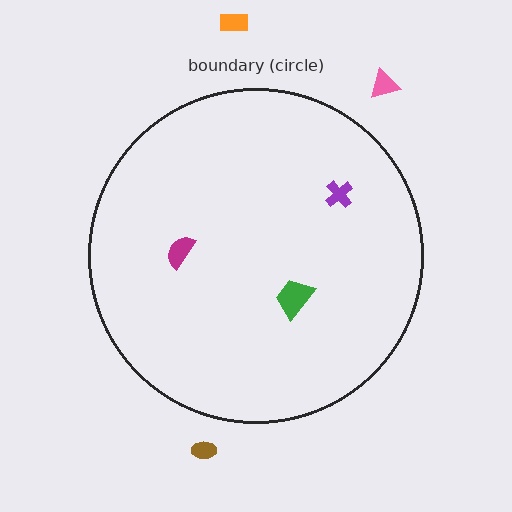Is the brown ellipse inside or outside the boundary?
Outside.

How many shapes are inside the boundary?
3 inside, 3 outside.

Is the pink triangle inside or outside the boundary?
Outside.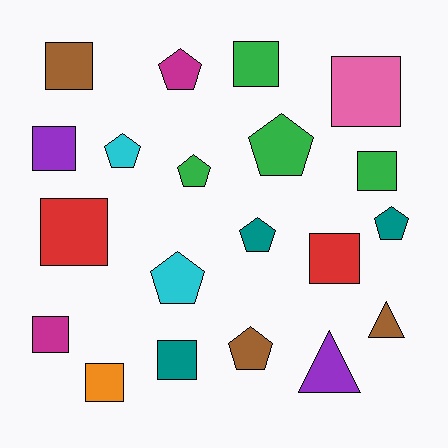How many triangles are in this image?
There are 2 triangles.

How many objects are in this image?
There are 20 objects.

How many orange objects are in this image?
There is 1 orange object.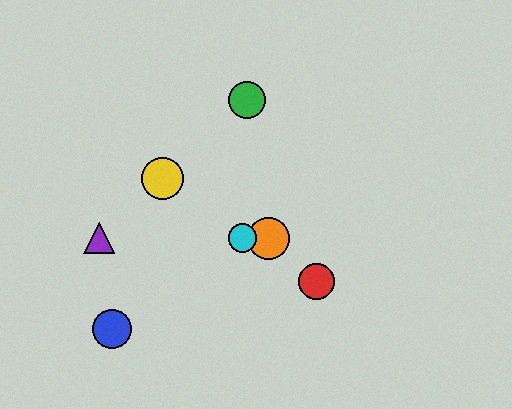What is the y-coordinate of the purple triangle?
The purple triangle is at y≈238.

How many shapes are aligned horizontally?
3 shapes (the purple triangle, the orange circle, the cyan circle) are aligned horizontally.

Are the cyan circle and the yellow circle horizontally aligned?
No, the cyan circle is at y≈238 and the yellow circle is at y≈179.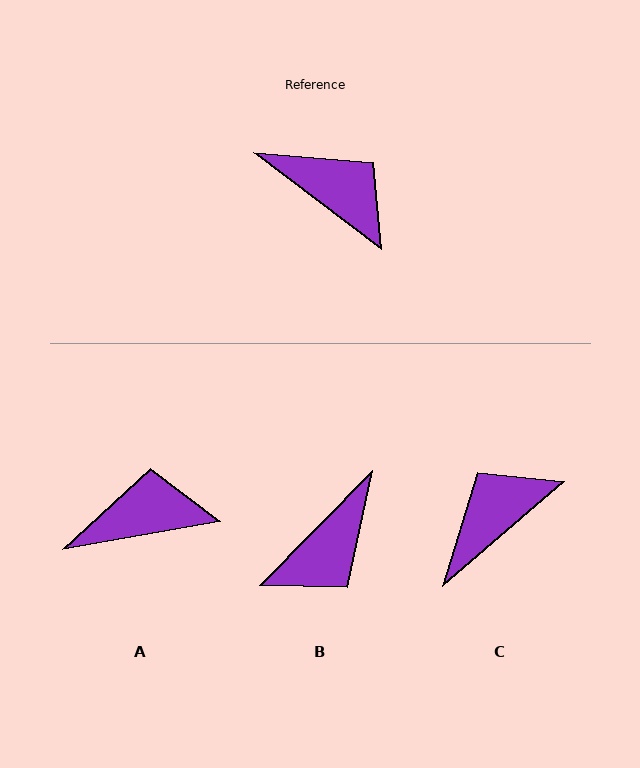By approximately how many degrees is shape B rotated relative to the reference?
Approximately 97 degrees clockwise.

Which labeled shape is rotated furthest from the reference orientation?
B, about 97 degrees away.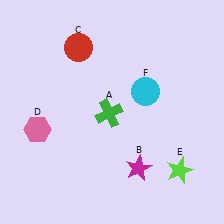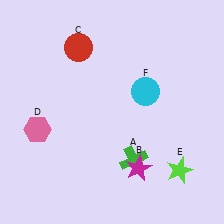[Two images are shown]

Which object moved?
The green cross (A) moved down.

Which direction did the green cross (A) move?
The green cross (A) moved down.